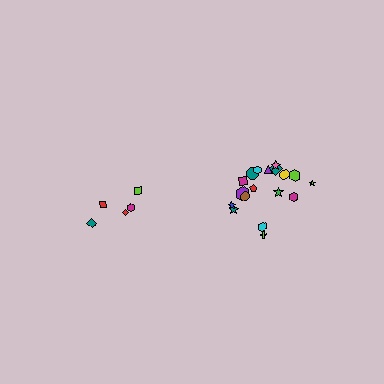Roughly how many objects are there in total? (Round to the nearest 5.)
Roughly 25 objects in total.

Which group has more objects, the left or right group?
The right group.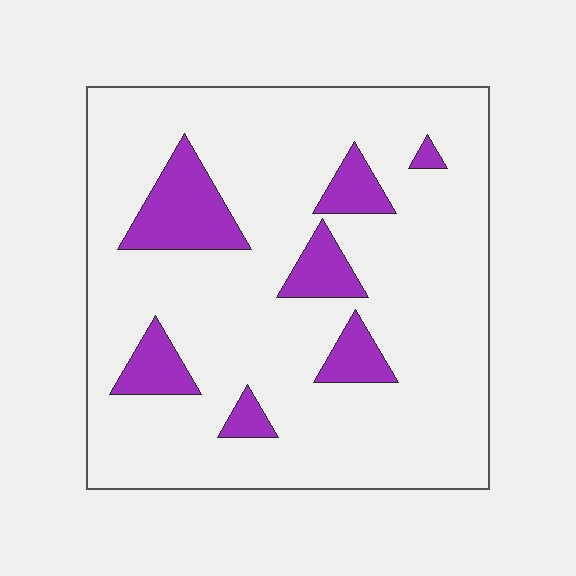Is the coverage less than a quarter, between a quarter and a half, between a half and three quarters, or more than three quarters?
Less than a quarter.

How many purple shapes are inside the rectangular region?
7.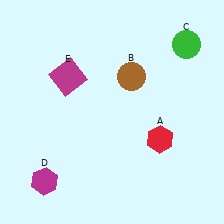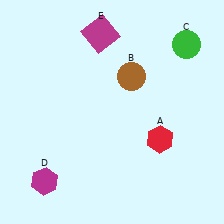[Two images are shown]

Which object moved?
The magenta square (E) moved up.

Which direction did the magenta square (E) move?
The magenta square (E) moved up.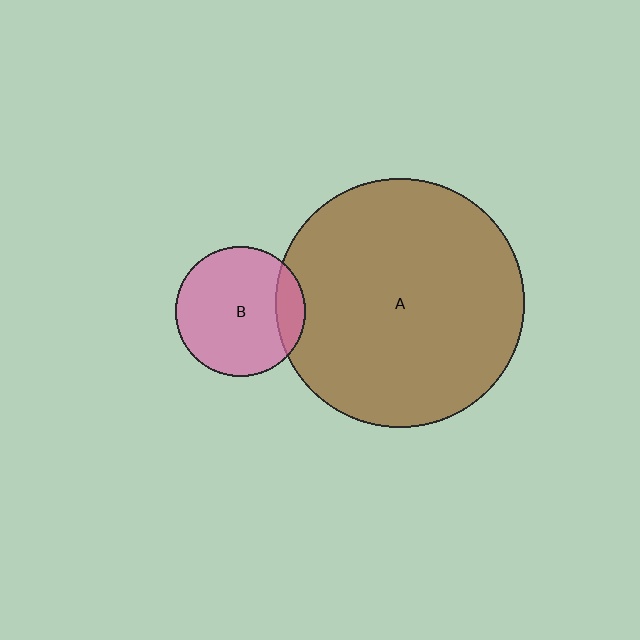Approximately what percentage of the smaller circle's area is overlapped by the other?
Approximately 15%.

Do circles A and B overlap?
Yes.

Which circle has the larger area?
Circle A (brown).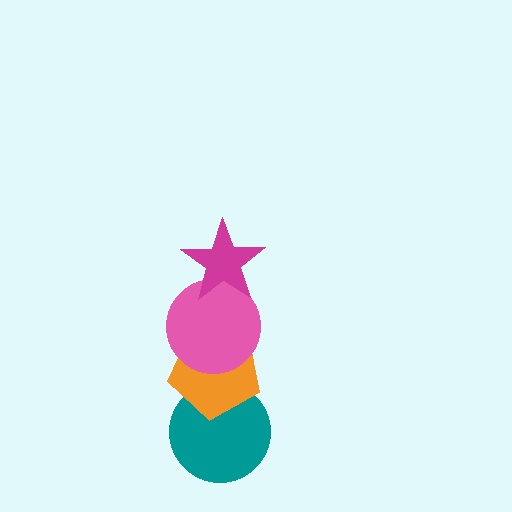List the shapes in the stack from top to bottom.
From top to bottom: the magenta star, the pink circle, the orange pentagon, the teal circle.